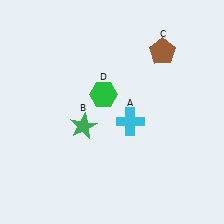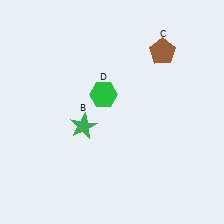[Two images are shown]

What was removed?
The cyan cross (A) was removed in Image 2.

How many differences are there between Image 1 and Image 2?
There is 1 difference between the two images.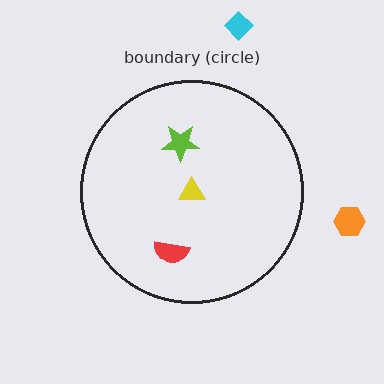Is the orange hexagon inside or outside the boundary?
Outside.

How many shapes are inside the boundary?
3 inside, 2 outside.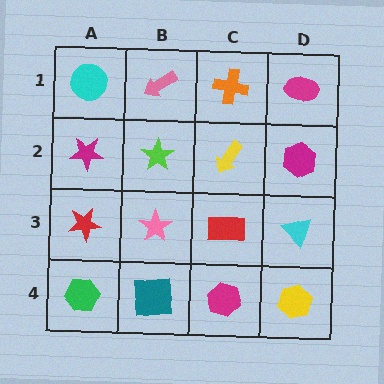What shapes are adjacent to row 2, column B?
A pink arrow (row 1, column B), a pink star (row 3, column B), a magenta star (row 2, column A), a yellow arrow (row 2, column C).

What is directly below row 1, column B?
A lime star.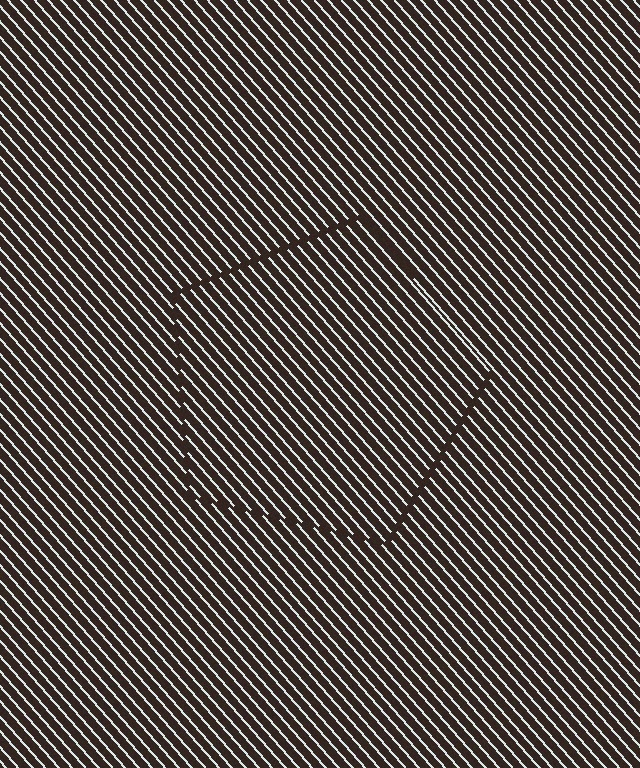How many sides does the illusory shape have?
5 sides — the line-ends trace a pentagon.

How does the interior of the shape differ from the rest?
The interior of the shape contains the same grating, shifted by half a period — the contour is defined by the phase discontinuity where line-ends from the inner and outer gratings abut.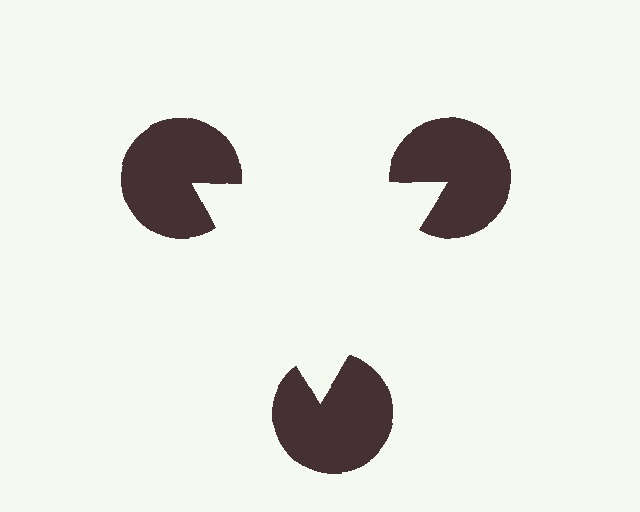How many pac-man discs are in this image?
There are 3 — one at each vertex of the illusory triangle.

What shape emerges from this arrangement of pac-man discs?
An illusory triangle — its edges are inferred from the aligned wedge cuts in the pac-man discs, not physically drawn.